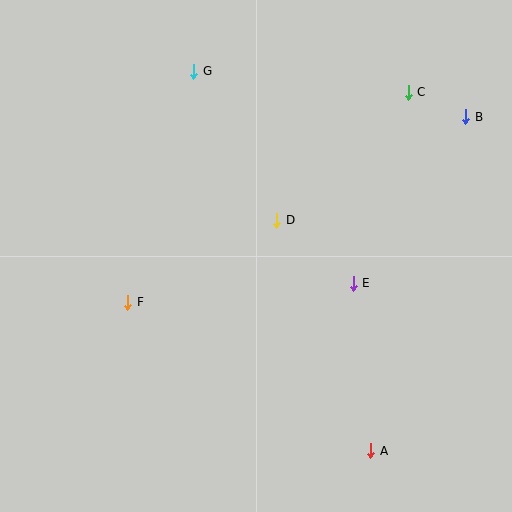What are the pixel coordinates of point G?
Point G is at (194, 71).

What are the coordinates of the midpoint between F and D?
The midpoint between F and D is at (202, 261).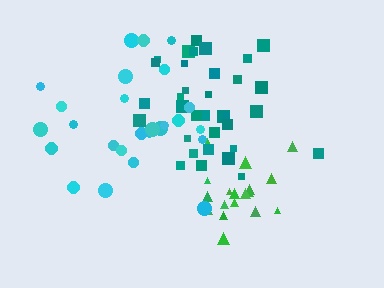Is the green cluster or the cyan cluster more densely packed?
Green.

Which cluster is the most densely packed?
Green.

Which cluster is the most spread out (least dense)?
Cyan.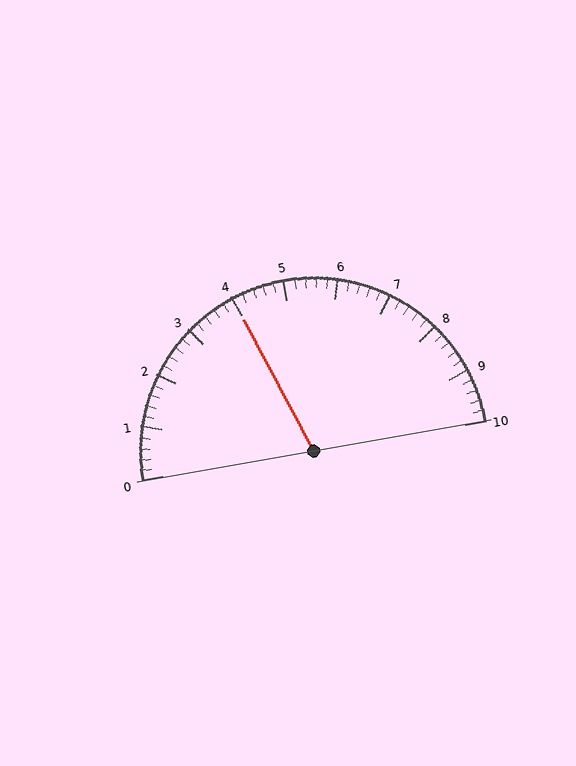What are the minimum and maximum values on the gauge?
The gauge ranges from 0 to 10.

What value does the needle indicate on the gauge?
The needle indicates approximately 4.0.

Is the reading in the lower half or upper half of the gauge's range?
The reading is in the lower half of the range (0 to 10).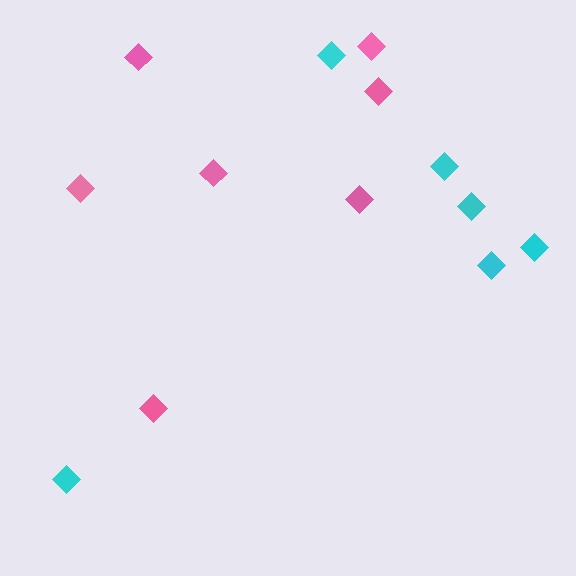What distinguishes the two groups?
There are 2 groups: one group of cyan diamonds (6) and one group of pink diamonds (7).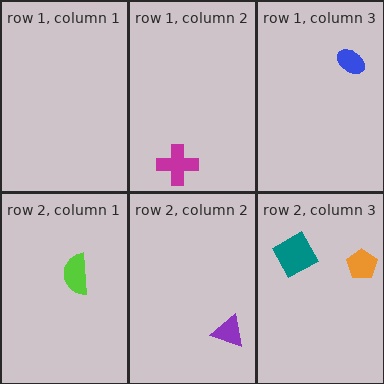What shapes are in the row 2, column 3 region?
The orange pentagon, the teal diamond.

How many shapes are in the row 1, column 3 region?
1.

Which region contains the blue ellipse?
The row 1, column 3 region.